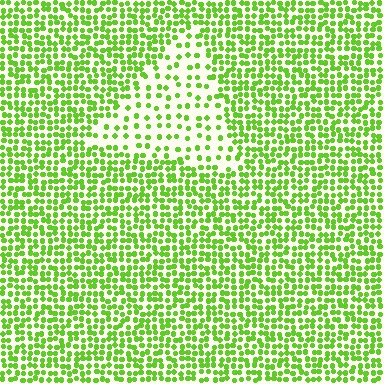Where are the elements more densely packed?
The elements are more densely packed outside the triangle boundary.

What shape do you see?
I see a triangle.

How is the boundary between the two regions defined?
The boundary is defined by a change in element density (approximately 2.4x ratio). All elements are the same color, size, and shape.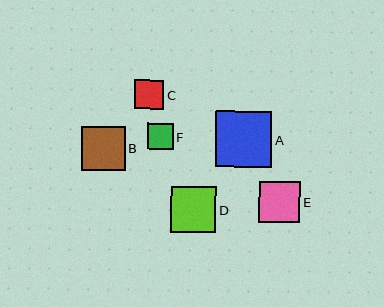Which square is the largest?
Square A is the largest with a size of approximately 56 pixels.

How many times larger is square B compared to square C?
Square B is approximately 1.5 times the size of square C.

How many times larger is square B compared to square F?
Square B is approximately 1.7 times the size of square F.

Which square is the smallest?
Square F is the smallest with a size of approximately 25 pixels.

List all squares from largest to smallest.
From largest to smallest: A, D, B, E, C, F.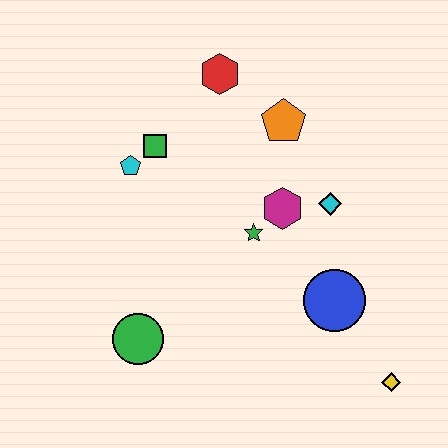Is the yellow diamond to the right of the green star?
Yes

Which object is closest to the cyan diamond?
The magenta hexagon is closest to the cyan diamond.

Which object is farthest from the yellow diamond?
The red hexagon is farthest from the yellow diamond.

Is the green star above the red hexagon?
No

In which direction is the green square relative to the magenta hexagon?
The green square is to the left of the magenta hexagon.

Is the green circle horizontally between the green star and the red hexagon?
No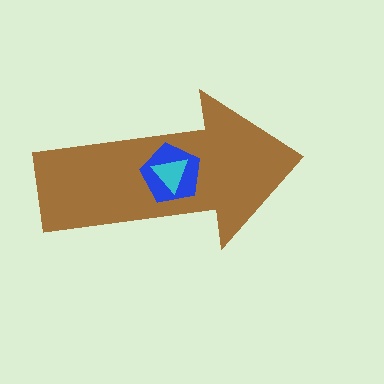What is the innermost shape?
The cyan triangle.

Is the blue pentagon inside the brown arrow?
Yes.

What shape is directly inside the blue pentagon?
The cyan triangle.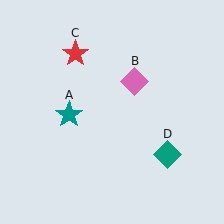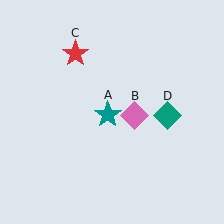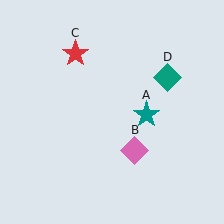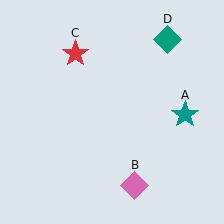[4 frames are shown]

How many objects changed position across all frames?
3 objects changed position: teal star (object A), pink diamond (object B), teal diamond (object D).